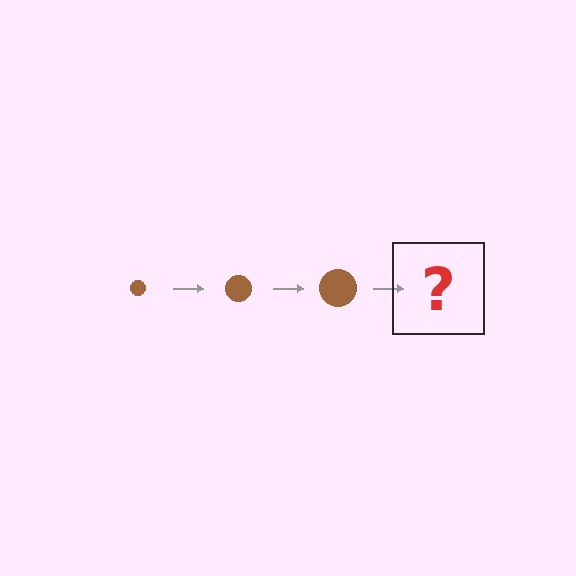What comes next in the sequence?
The next element should be a brown circle, larger than the previous one.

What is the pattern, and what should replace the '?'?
The pattern is that the circle gets progressively larger each step. The '?' should be a brown circle, larger than the previous one.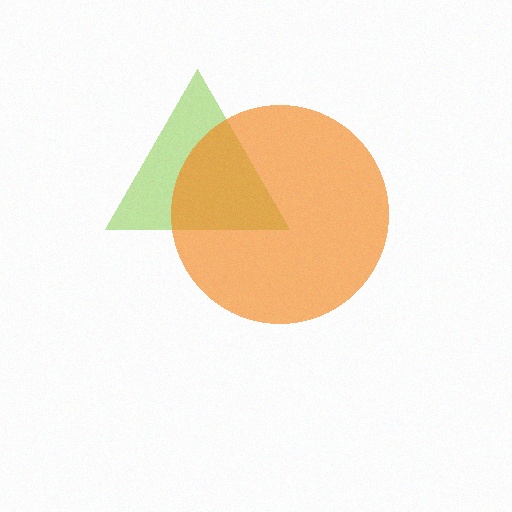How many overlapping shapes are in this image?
There are 2 overlapping shapes in the image.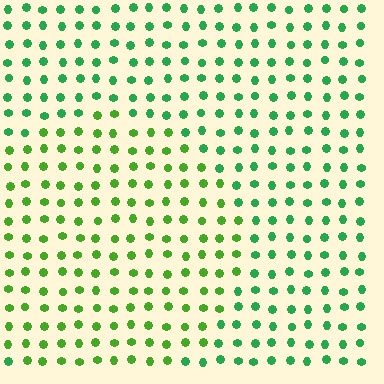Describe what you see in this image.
The image is filled with small green elements in a uniform arrangement. A circle-shaped region is visible where the elements are tinted to a slightly different hue, forming a subtle color boundary.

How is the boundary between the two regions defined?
The boundary is defined purely by a slight shift in hue (about 31 degrees). Spacing, size, and orientation are identical on both sides.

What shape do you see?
I see a circle.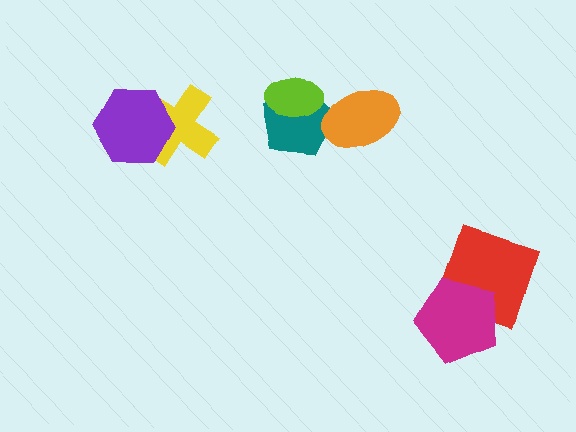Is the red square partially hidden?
Yes, it is partially covered by another shape.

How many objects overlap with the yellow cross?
1 object overlaps with the yellow cross.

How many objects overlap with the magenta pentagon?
1 object overlaps with the magenta pentagon.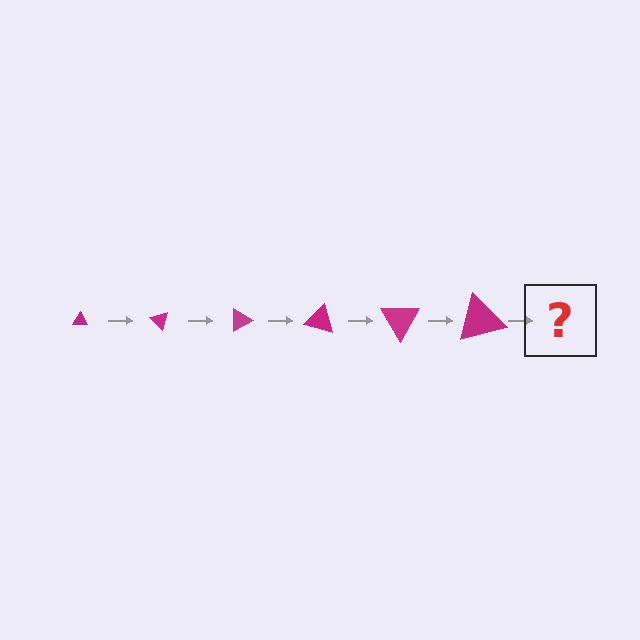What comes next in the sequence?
The next element should be a triangle, larger than the previous one and rotated 270 degrees from the start.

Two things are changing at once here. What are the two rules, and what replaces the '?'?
The two rules are that the triangle grows larger each step and it rotates 45 degrees each step. The '?' should be a triangle, larger than the previous one and rotated 270 degrees from the start.